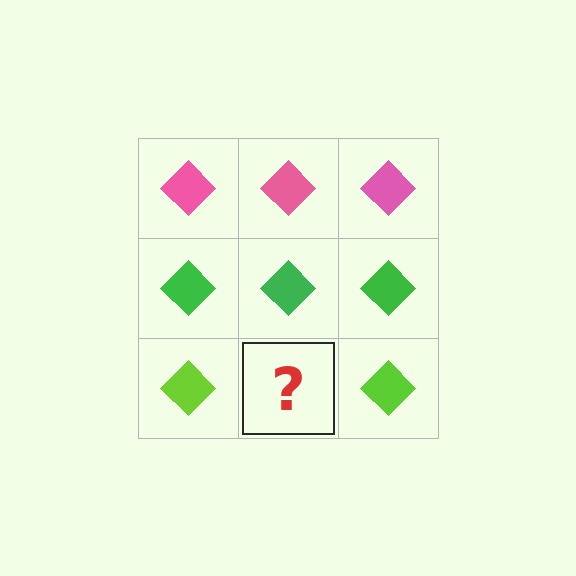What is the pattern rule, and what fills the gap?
The rule is that each row has a consistent color. The gap should be filled with a lime diamond.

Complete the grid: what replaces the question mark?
The question mark should be replaced with a lime diamond.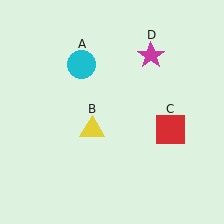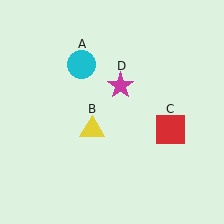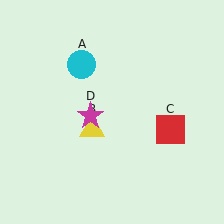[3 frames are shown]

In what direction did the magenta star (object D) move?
The magenta star (object D) moved down and to the left.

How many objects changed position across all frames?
1 object changed position: magenta star (object D).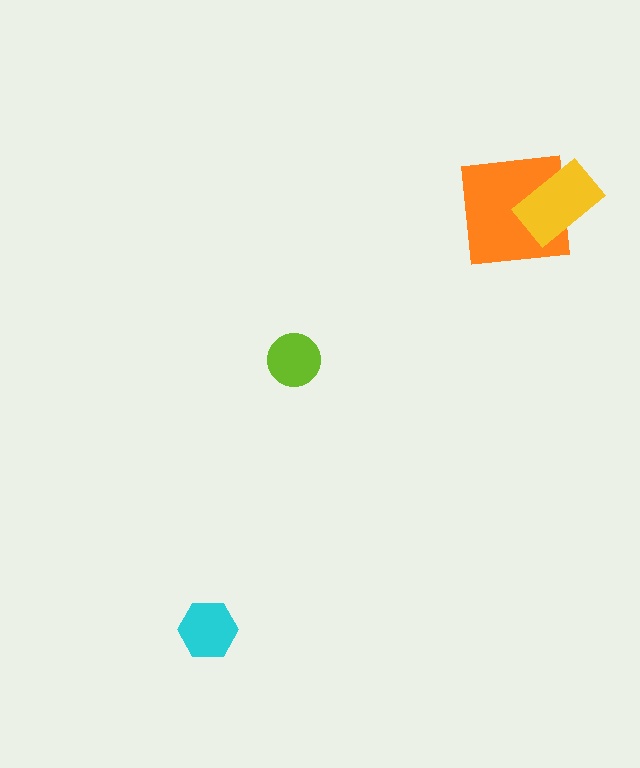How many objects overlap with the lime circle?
0 objects overlap with the lime circle.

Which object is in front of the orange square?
The yellow rectangle is in front of the orange square.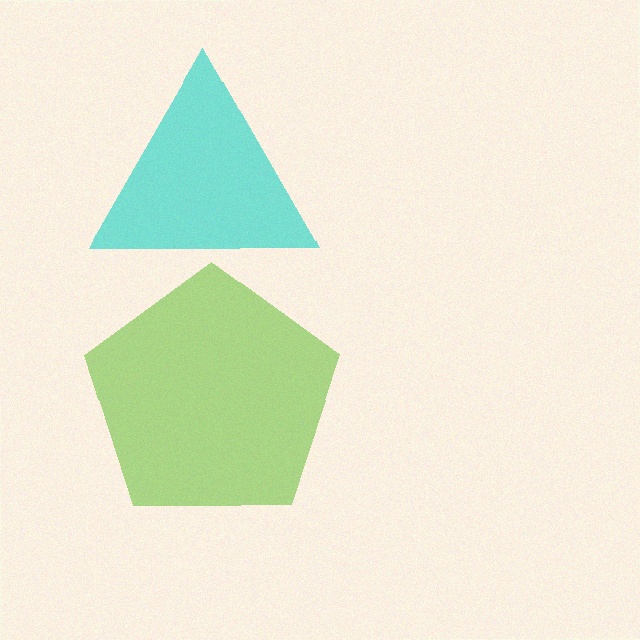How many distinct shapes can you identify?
There are 2 distinct shapes: a lime pentagon, a cyan triangle.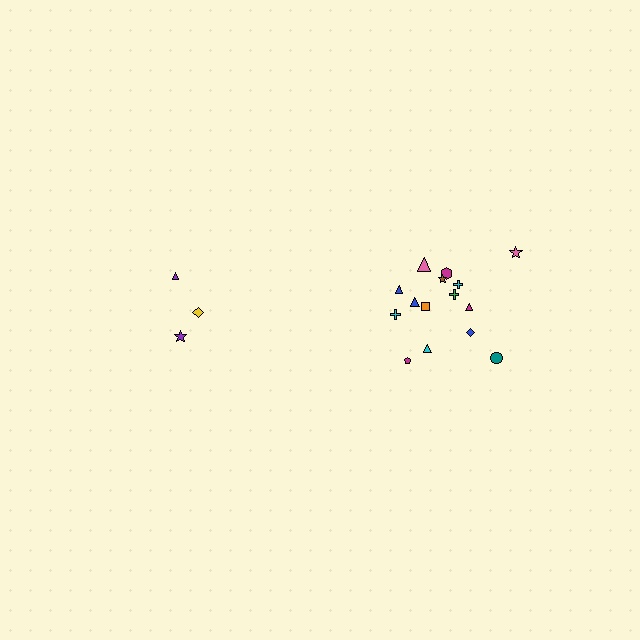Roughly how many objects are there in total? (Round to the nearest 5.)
Roughly 20 objects in total.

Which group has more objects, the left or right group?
The right group.